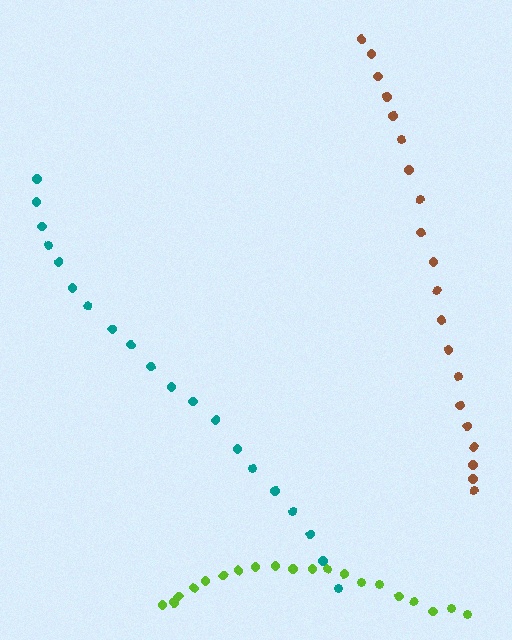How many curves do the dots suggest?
There are 3 distinct paths.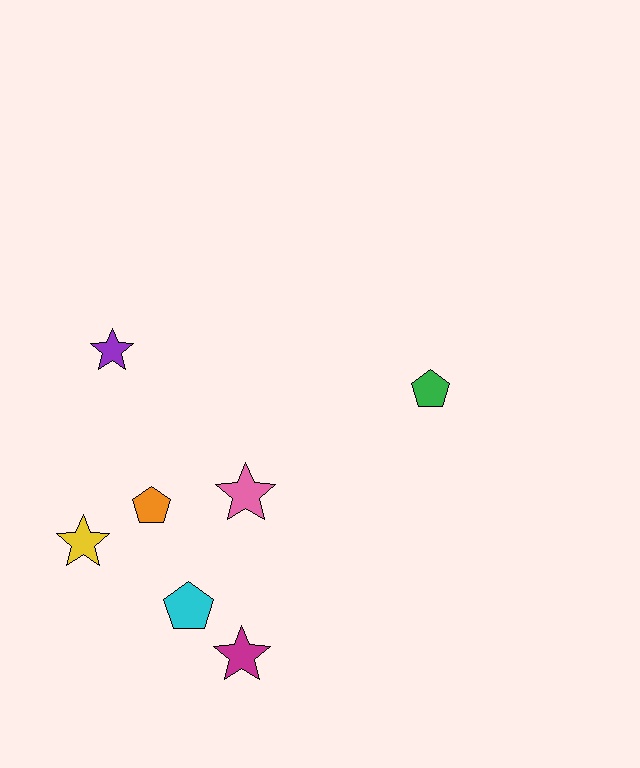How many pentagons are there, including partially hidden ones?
There are 3 pentagons.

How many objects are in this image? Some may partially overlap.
There are 7 objects.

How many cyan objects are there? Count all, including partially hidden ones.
There is 1 cyan object.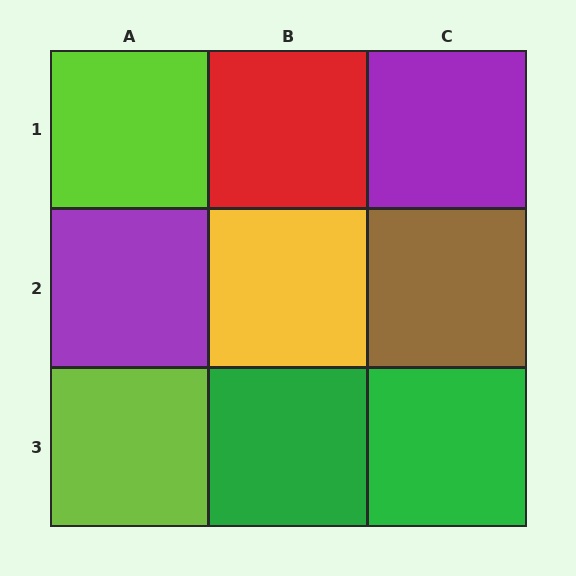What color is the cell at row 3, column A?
Lime.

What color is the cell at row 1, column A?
Lime.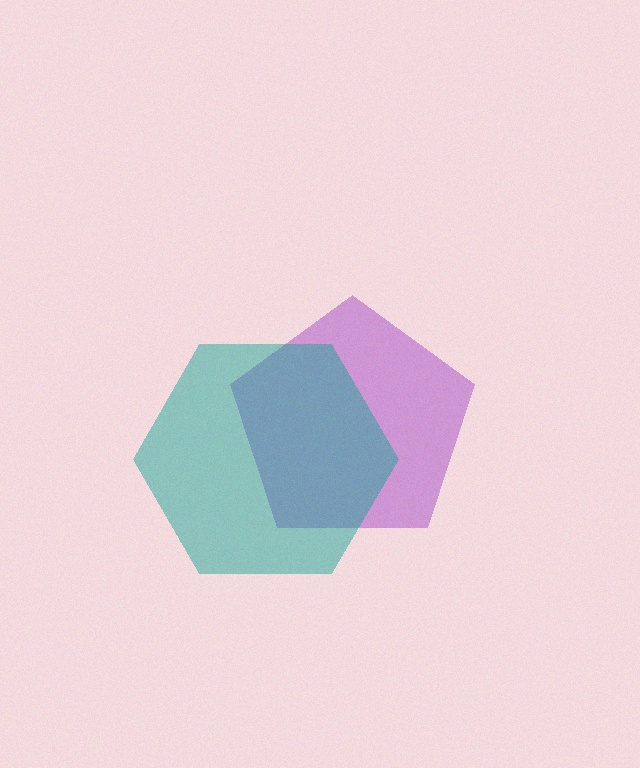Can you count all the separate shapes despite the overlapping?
Yes, there are 2 separate shapes.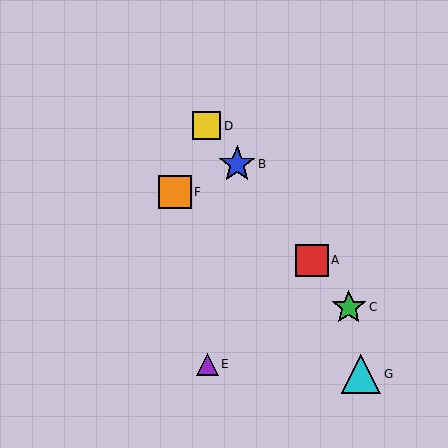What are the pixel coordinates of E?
Object E is at (207, 364).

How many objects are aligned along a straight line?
4 objects (A, B, C, D) are aligned along a straight line.